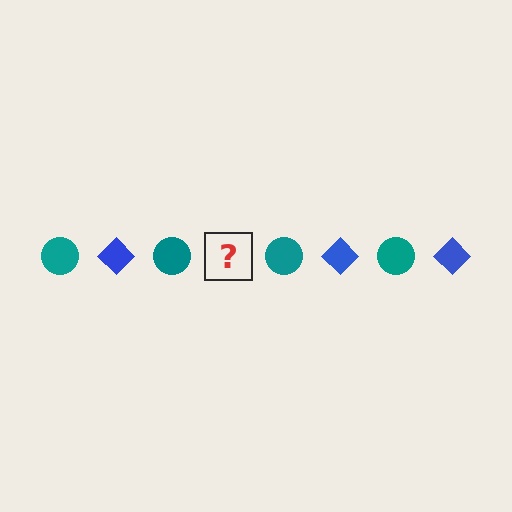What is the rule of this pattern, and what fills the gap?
The rule is that the pattern alternates between teal circle and blue diamond. The gap should be filled with a blue diamond.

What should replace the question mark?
The question mark should be replaced with a blue diamond.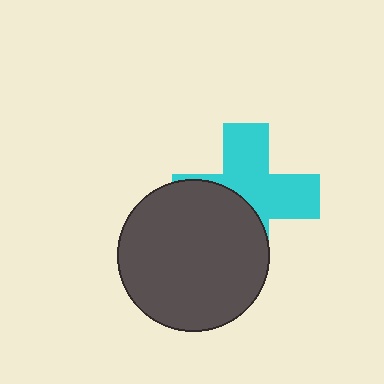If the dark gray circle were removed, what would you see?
You would see the complete cyan cross.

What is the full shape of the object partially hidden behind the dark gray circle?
The partially hidden object is a cyan cross.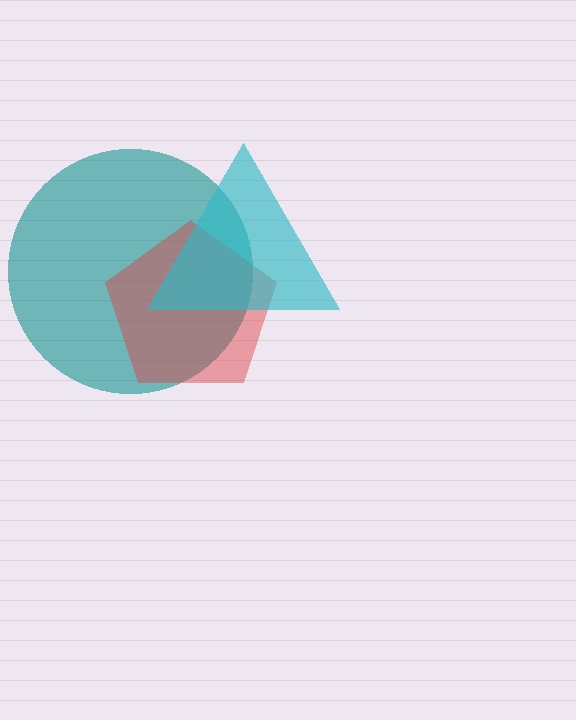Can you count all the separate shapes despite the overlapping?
Yes, there are 3 separate shapes.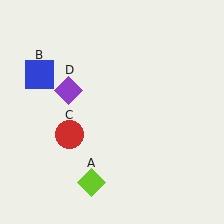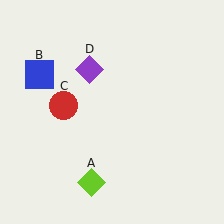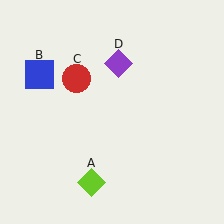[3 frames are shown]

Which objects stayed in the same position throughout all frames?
Lime diamond (object A) and blue square (object B) remained stationary.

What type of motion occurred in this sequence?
The red circle (object C), purple diamond (object D) rotated clockwise around the center of the scene.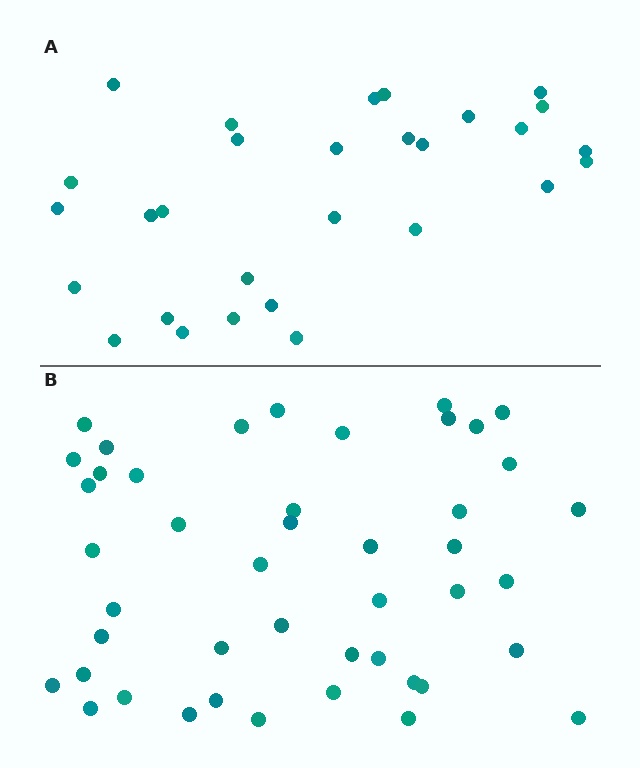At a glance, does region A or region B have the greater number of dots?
Region B (the bottom region) has more dots.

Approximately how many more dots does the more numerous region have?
Region B has approximately 15 more dots than region A.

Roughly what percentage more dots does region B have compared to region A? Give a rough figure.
About 55% more.